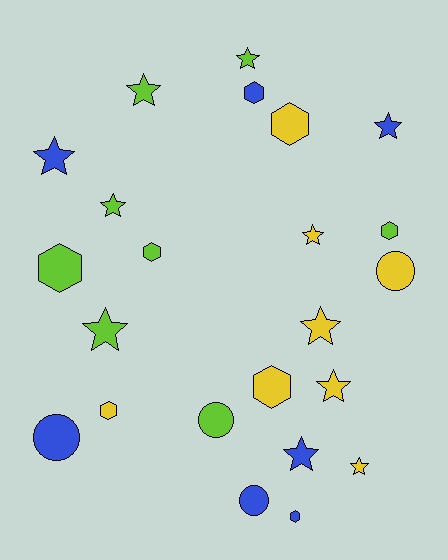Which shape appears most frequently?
Star, with 11 objects.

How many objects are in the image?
There are 23 objects.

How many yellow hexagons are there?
There are 3 yellow hexagons.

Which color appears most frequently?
Lime, with 8 objects.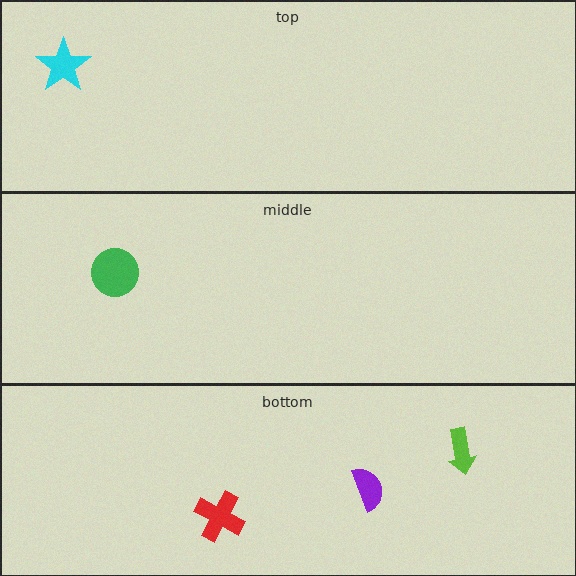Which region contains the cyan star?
The top region.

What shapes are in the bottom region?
The red cross, the lime arrow, the purple semicircle.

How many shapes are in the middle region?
1.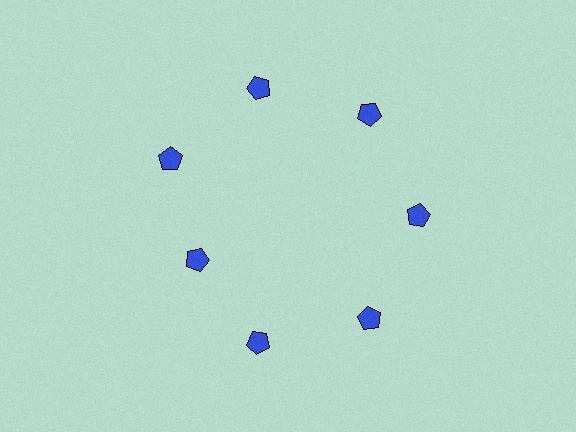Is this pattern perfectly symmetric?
No. The 7 blue pentagons are arranged in a ring, but one element near the 8 o'clock position is pulled inward toward the center, breaking the 7-fold rotational symmetry.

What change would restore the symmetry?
The symmetry would be restored by moving it outward, back onto the ring so that all 7 pentagons sit at equal angles and equal distance from the center.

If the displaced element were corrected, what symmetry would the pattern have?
It would have 7-fold rotational symmetry — the pattern would map onto itself every 51 degrees.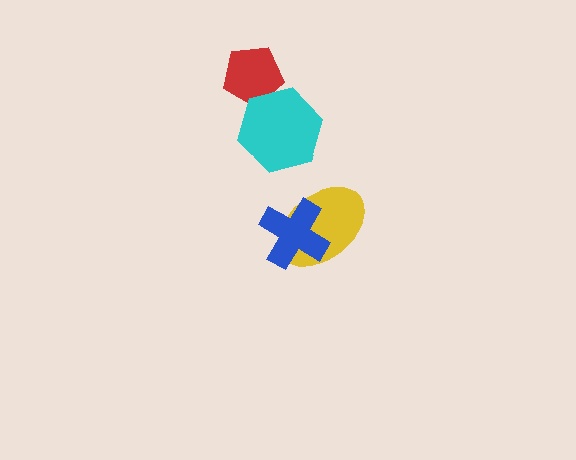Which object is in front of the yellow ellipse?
The blue cross is in front of the yellow ellipse.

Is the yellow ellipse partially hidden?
Yes, it is partially covered by another shape.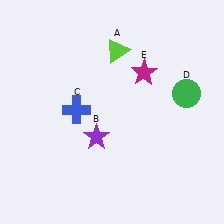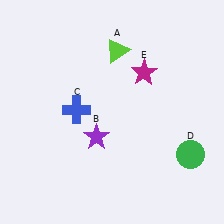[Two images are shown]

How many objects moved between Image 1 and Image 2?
1 object moved between the two images.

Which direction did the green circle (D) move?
The green circle (D) moved down.